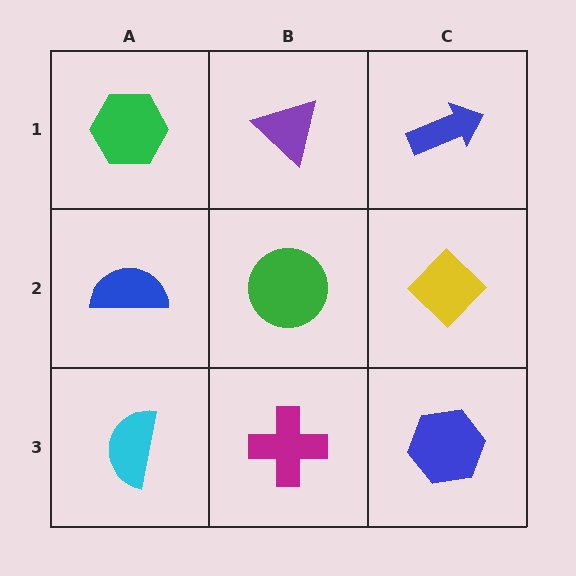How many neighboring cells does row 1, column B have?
3.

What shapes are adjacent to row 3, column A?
A blue semicircle (row 2, column A), a magenta cross (row 3, column B).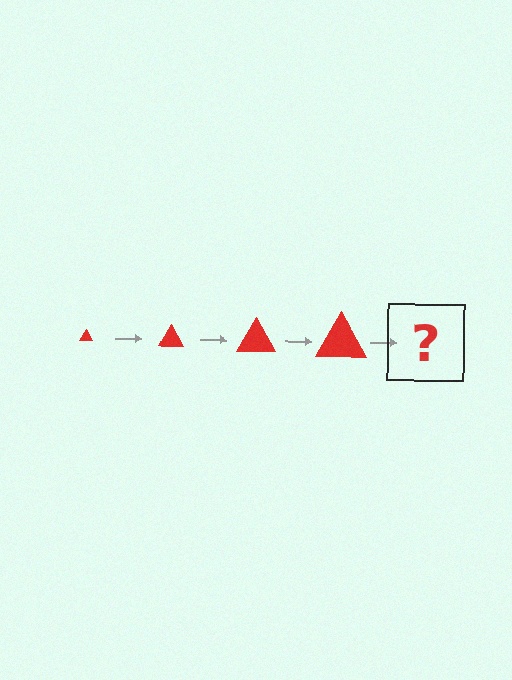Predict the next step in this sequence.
The next step is a red triangle, larger than the previous one.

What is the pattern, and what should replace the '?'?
The pattern is that the triangle gets progressively larger each step. The '?' should be a red triangle, larger than the previous one.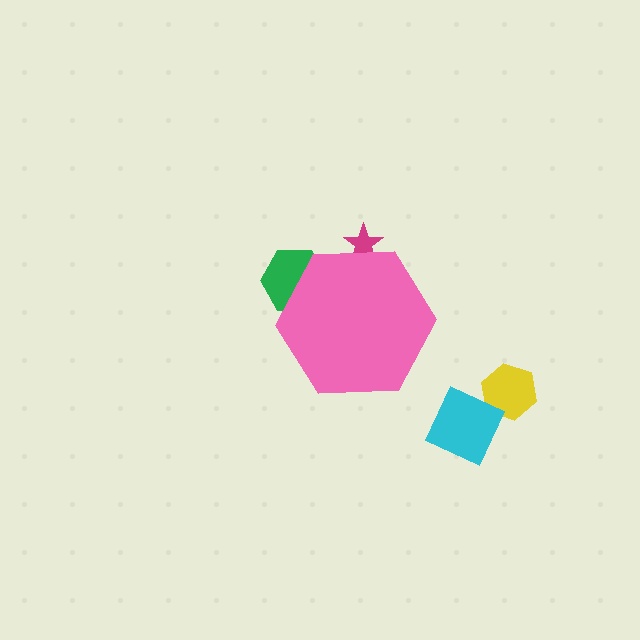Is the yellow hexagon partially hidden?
No, the yellow hexagon is fully visible.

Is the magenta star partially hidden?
Yes, the magenta star is partially hidden behind the pink hexagon.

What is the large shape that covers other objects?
A pink hexagon.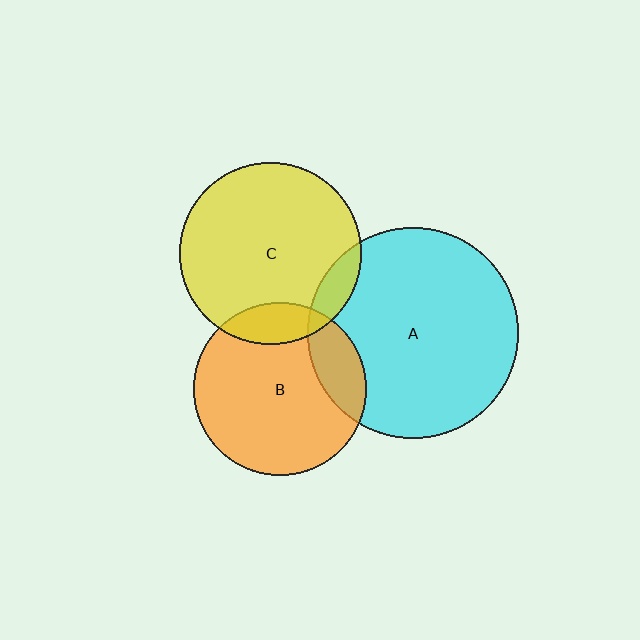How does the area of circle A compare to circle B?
Approximately 1.5 times.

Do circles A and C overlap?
Yes.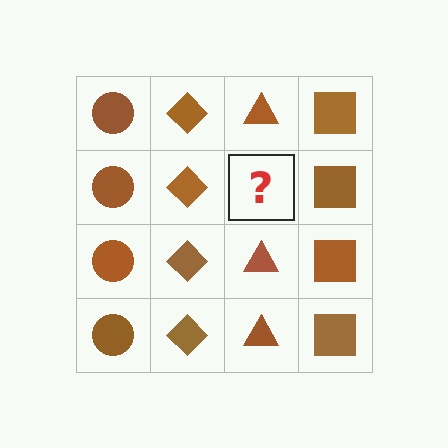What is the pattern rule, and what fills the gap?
The rule is that each column has a consistent shape. The gap should be filled with a brown triangle.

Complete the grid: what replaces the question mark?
The question mark should be replaced with a brown triangle.